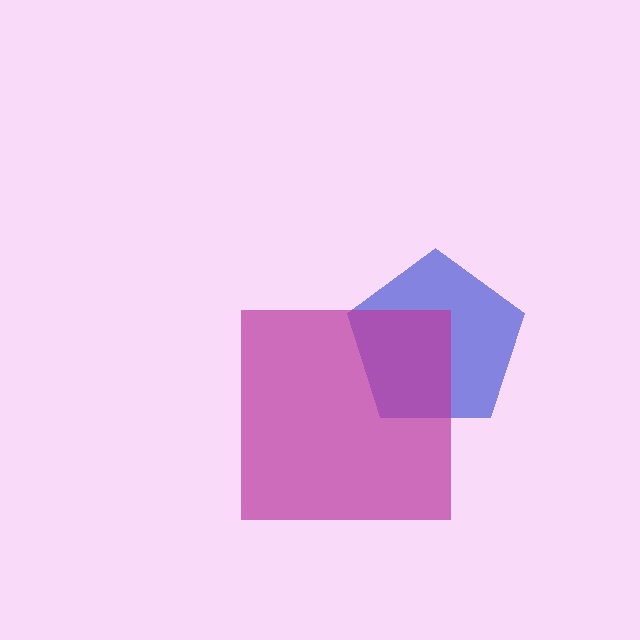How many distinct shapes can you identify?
There are 2 distinct shapes: a blue pentagon, a magenta square.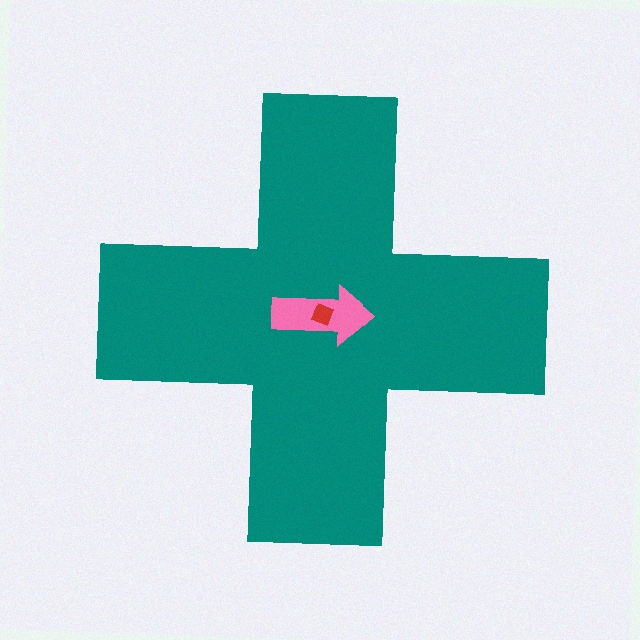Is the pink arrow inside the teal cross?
Yes.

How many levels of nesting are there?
3.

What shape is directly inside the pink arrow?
The red diamond.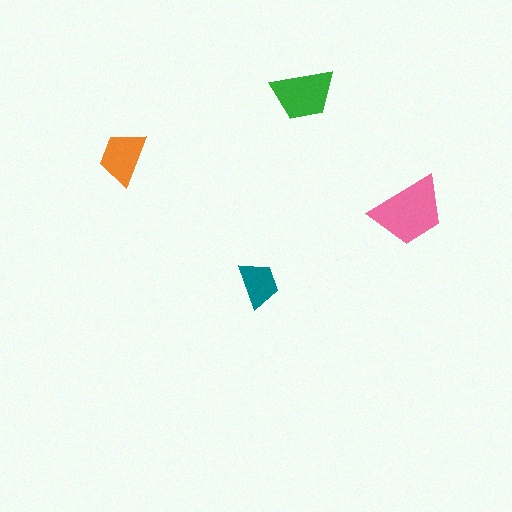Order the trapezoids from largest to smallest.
the pink one, the green one, the orange one, the teal one.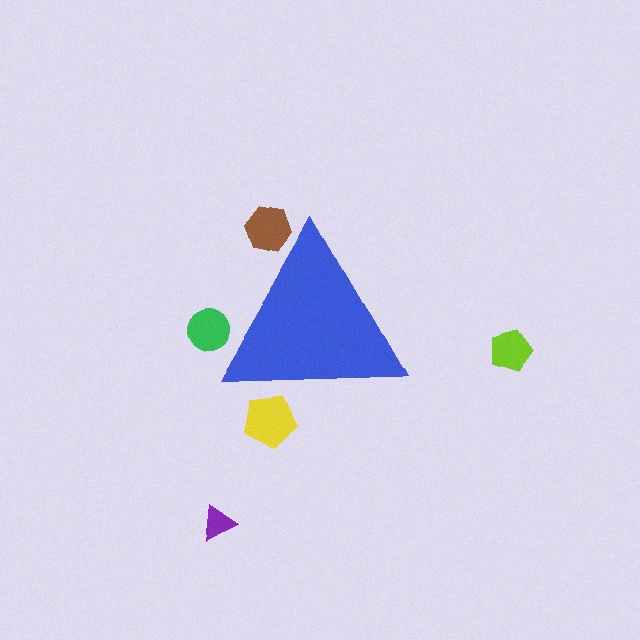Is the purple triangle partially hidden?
No, the purple triangle is fully visible.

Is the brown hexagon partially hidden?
Yes, the brown hexagon is partially hidden behind the blue triangle.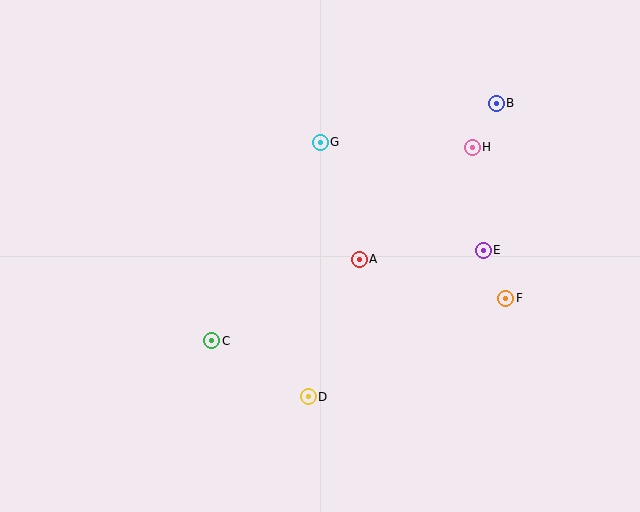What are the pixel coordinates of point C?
Point C is at (212, 341).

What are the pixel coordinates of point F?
Point F is at (506, 298).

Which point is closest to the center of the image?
Point A at (359, 259) is closest to the center.